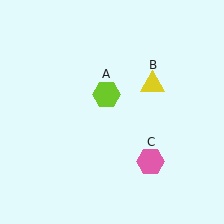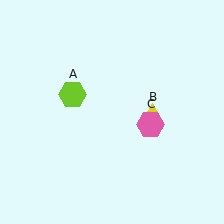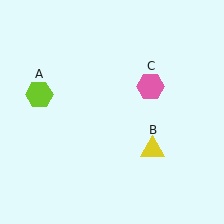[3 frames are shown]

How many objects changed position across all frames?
3 objects changed position: lime hexagon (object A), yellow triangle (object B), pink hexagon (object C).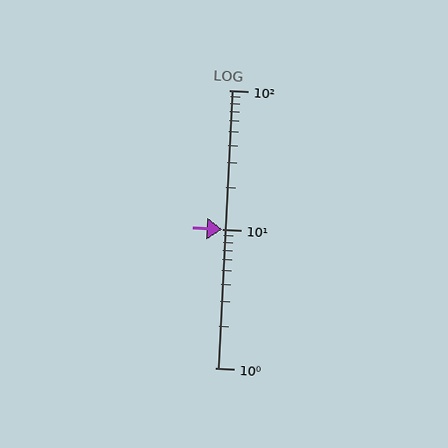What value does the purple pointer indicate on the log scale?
The pointer indicates approximately 10.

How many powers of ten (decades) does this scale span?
The scale spans 2 decades, from 1 to 100.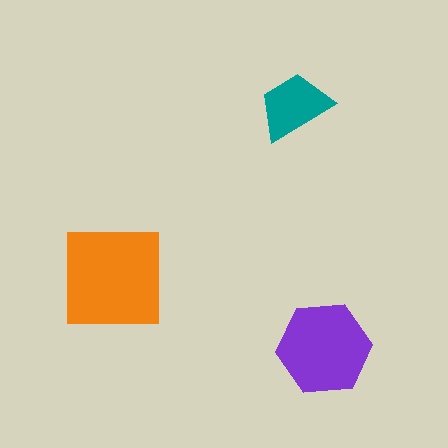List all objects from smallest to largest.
The teal trapezoid, the purple hexagon, the orange square.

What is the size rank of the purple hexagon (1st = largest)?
2nd.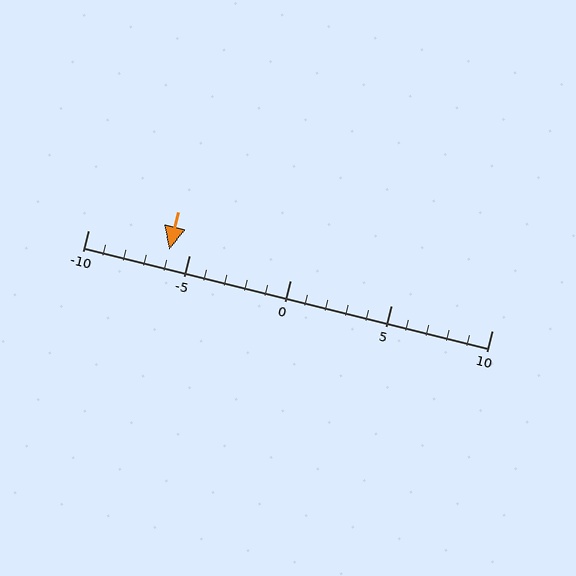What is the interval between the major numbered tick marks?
The major tick marks are spaced 5 units apart.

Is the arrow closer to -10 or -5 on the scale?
The arrow is closer to -5.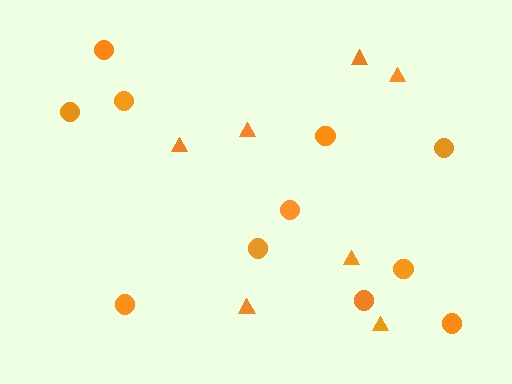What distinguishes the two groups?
There are 2 groups: one group of circles (11) and one group of triangles (7).